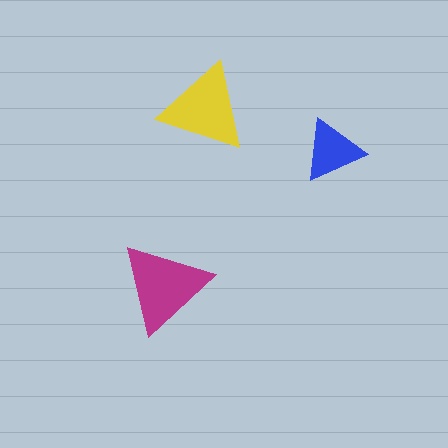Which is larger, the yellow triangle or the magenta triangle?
The magenta one.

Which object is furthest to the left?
The magenta triangle is leftmost.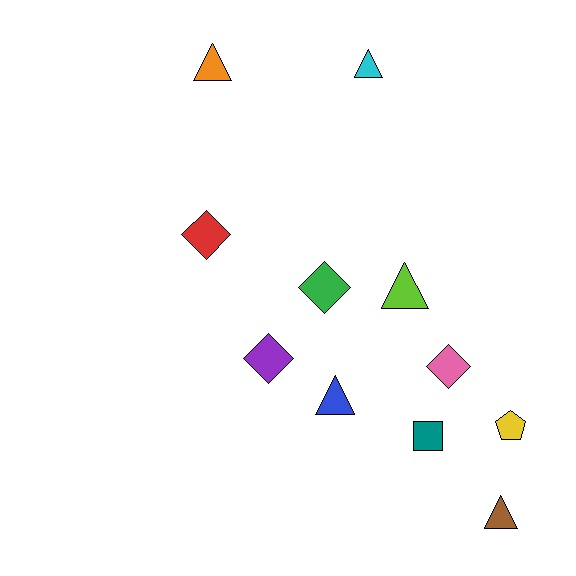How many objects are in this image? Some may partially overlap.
There are 11 objects.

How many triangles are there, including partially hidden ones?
There are 5 triangles.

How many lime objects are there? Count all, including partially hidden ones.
There is 1 lime object.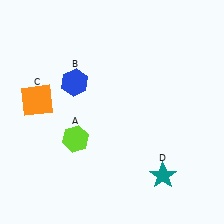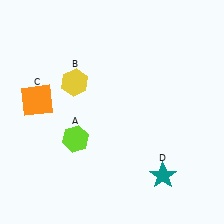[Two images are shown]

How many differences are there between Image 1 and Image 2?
There is 1 difference between the two images.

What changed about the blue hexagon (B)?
In Image 1, B is blue. In Image 2, it changed to yellow.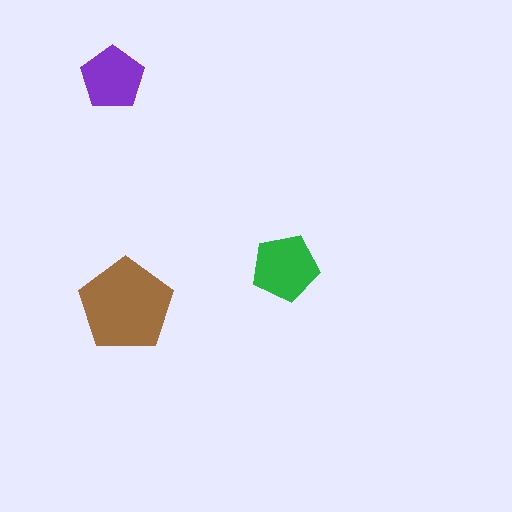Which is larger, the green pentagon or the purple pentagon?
The green one.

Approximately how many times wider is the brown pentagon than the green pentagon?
About 1.5 times wider.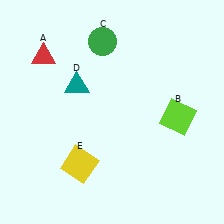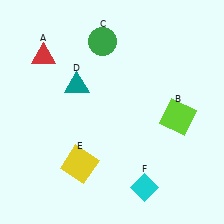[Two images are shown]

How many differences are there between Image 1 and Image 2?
There is 1 difference between the two images.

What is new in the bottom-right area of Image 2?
A cyan diamond (F) was added in the bottom-right area of Image 2.